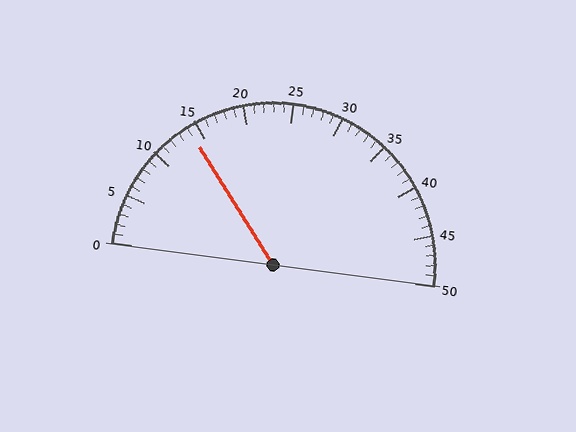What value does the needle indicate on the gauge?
The needle indicates approximately 14.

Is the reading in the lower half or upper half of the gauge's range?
The reading is in the lower half of the range (0 to 50).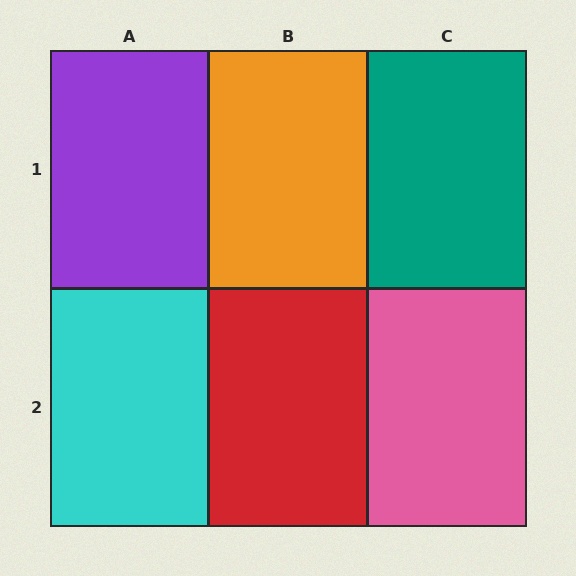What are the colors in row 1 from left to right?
Purple, orange, teal.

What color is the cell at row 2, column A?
Cyan.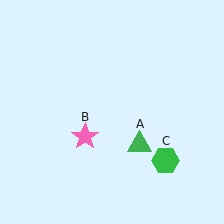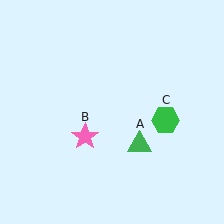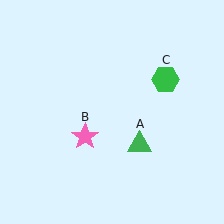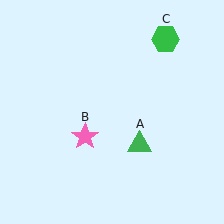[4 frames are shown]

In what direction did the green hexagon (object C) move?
The green hexagon (object C) moved up.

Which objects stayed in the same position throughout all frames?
Green triangle (object A) and pink star (object B) remained stationary.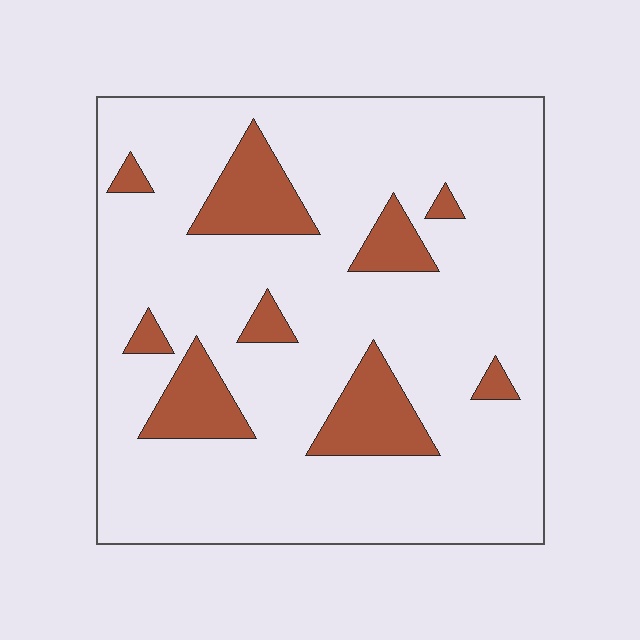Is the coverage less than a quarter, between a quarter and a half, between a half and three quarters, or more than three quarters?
Less than a quarter.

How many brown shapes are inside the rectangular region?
9.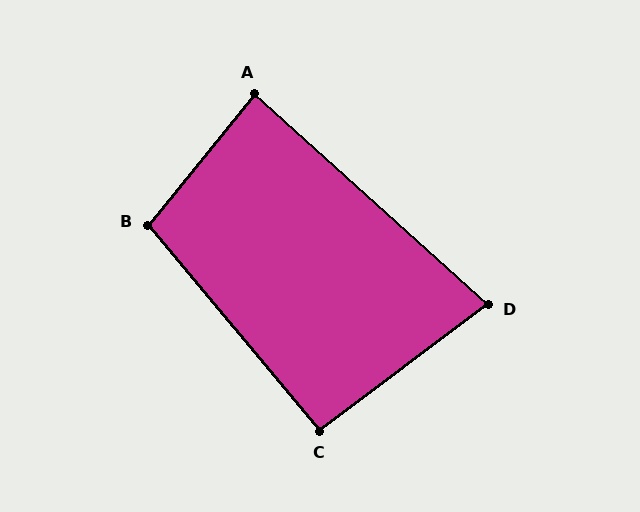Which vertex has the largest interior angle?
B, at approximately 101 degrees.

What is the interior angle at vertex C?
Approximately 93 degrees (approximately right).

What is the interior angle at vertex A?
Approximately 87 degrees (approximately right).